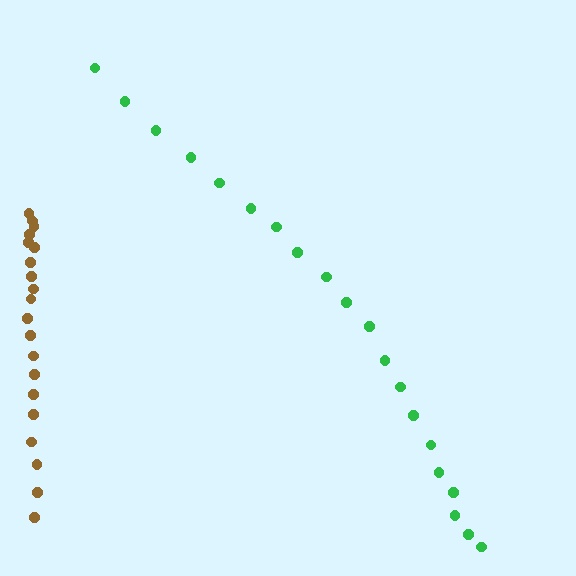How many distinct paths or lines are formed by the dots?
There are 2 distinct paths.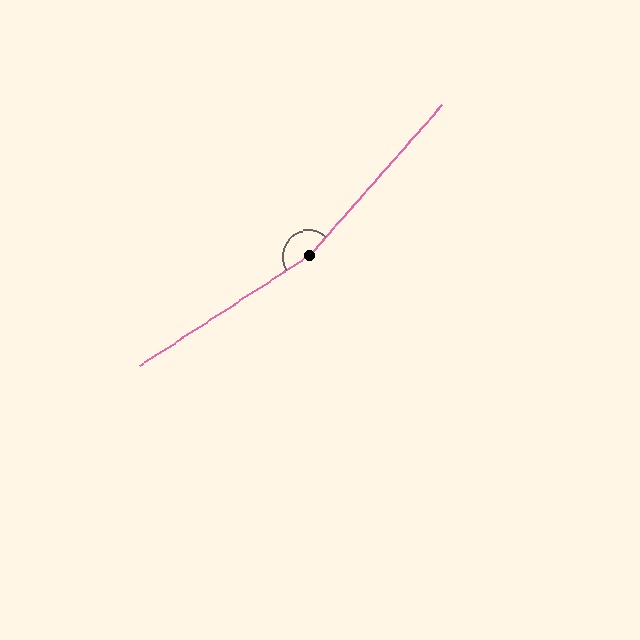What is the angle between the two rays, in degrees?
Approximately 165 degrees.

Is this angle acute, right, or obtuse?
It is obtuse.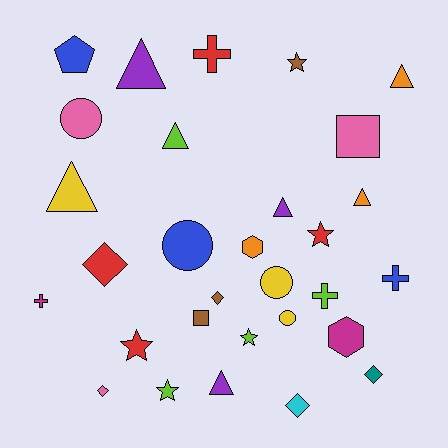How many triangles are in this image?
There are 7 triangles.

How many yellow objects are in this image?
There are 3 yellow objects.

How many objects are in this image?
There are 30 objects.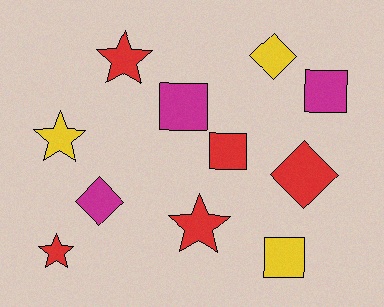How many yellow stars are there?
There is 1 yellow star.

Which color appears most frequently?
Red, with 5 objects.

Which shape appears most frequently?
Square, with 4 objects.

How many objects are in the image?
There are 11 objects.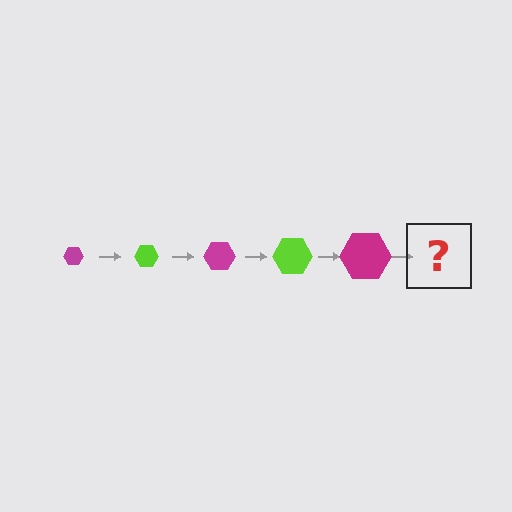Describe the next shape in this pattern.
It should be a lime hexagon, larger than the previous one.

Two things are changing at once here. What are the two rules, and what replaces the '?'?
The two rules are that the hexagon grows larger each step and the color cycles through magenta and lime. The '?' should be a lime hexagon, larger than the previous one.